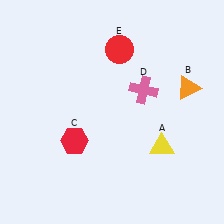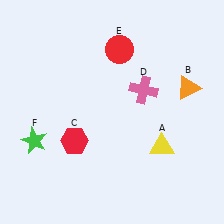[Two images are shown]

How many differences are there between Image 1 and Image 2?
There is 1 difference between the two images.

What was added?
A green star (F) was added in Image 2.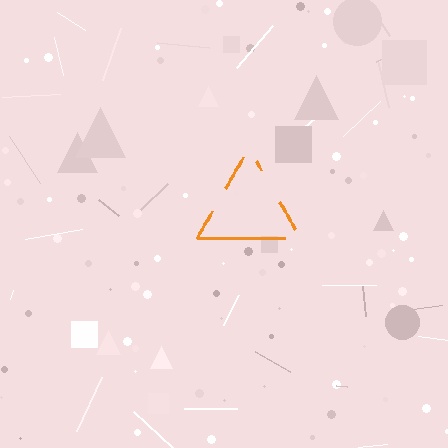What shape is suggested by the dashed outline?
The dashed outline suggests a triangle.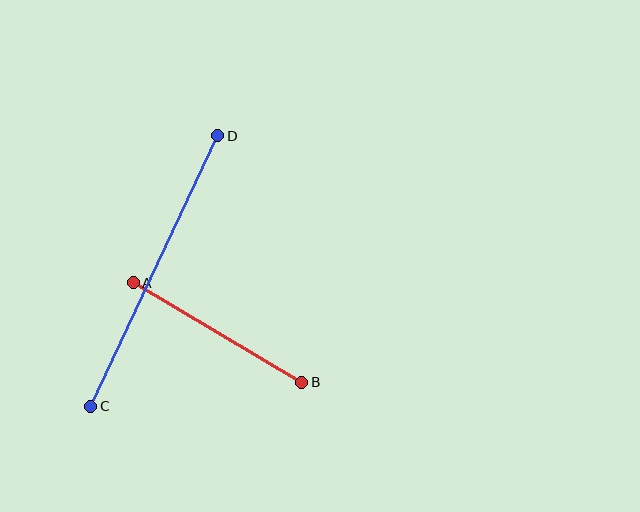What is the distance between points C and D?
The distance is approximately 299 pixels.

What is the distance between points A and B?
The distance is approximately 196 pixels.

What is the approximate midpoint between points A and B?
The midpoint is at approximately (218, 332) pixels.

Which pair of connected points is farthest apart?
Points C and D are farthest apart.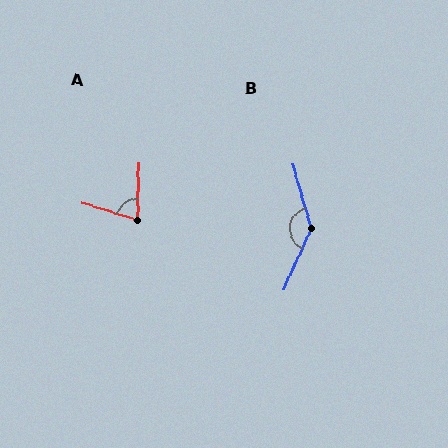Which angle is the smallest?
A, at approximately 74 degrees.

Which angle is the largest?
B, at approximately 140 degrees.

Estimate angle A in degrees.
Approximately 74 degrees.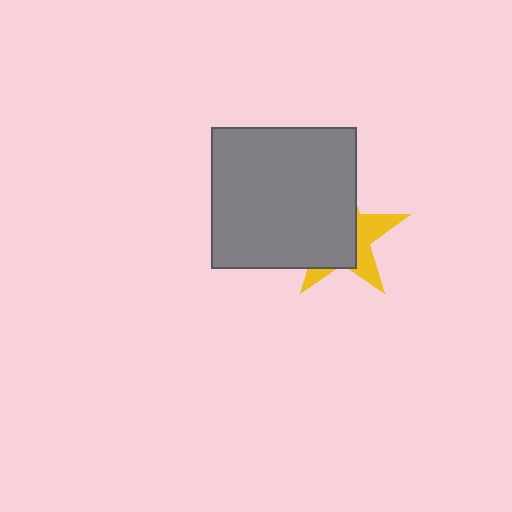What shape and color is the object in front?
The object in front is a gray rectangle.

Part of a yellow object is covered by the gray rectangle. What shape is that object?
It is a star.